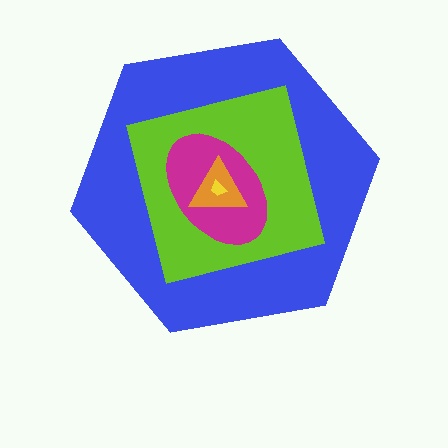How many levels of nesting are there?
5.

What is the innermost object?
The yellow trapezoid.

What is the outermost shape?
The blue hexagon.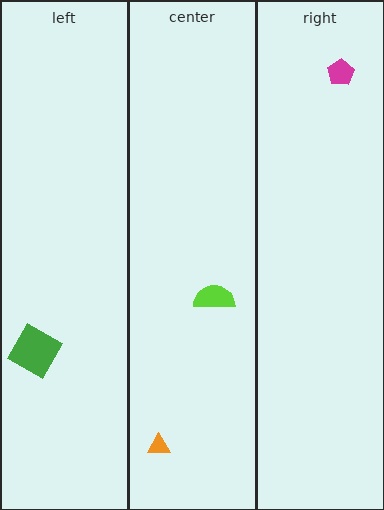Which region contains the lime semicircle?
The center region.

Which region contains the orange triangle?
The center region.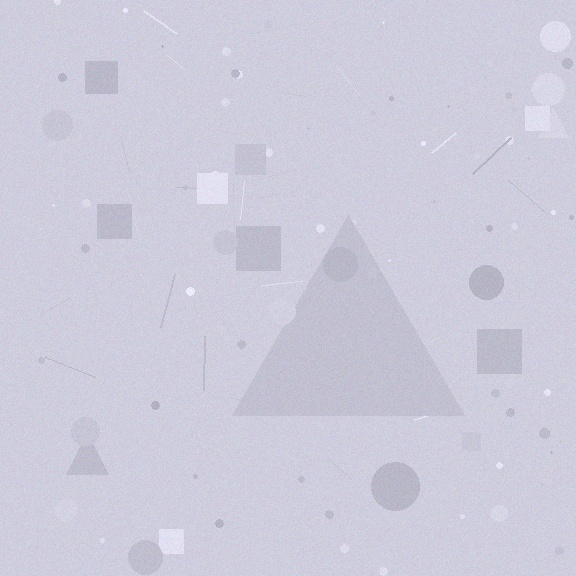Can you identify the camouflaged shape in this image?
The camouflaged shape is a triangle.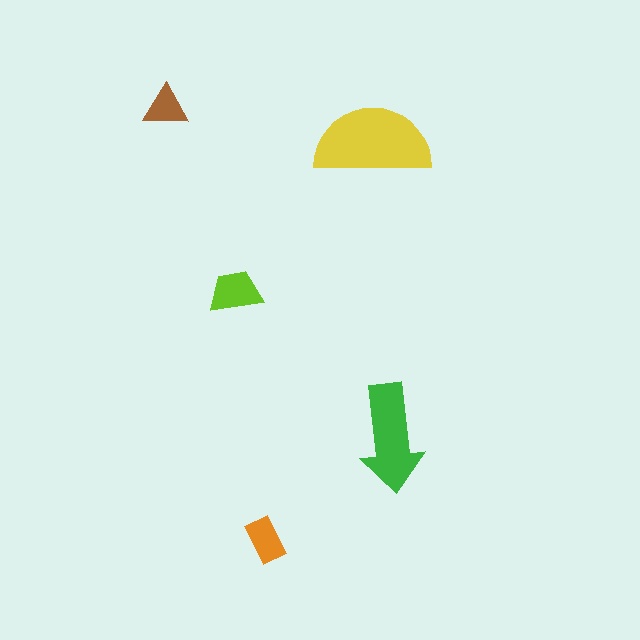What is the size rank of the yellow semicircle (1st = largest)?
1st.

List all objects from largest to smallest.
The yellow semicircle, the green arrow, the lime trapezoid, the orange rectangle, the brown triangle.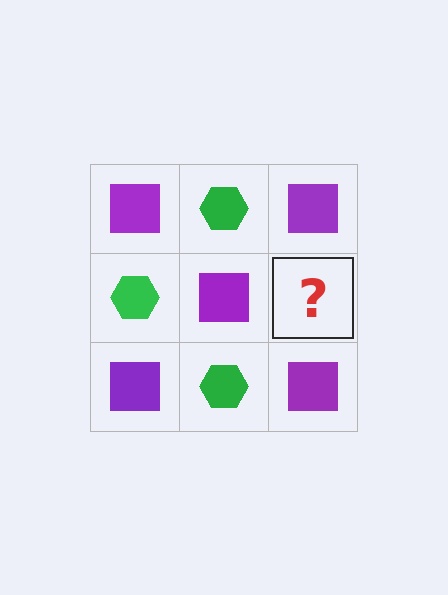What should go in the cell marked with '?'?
The missing cell should contain a green hexagon.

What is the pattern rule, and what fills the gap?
The rule is that it alternates purple square and green hexagon in a checkerboard pattern. The gap should be filled with a green hexagon.